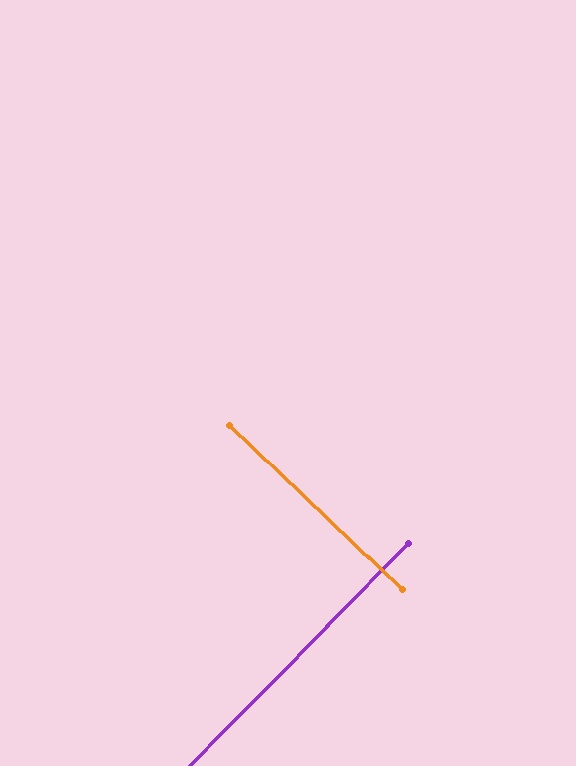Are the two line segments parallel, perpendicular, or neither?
Perpendicular — they meet at approximately 89°.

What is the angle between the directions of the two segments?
Approximately 89 degrees.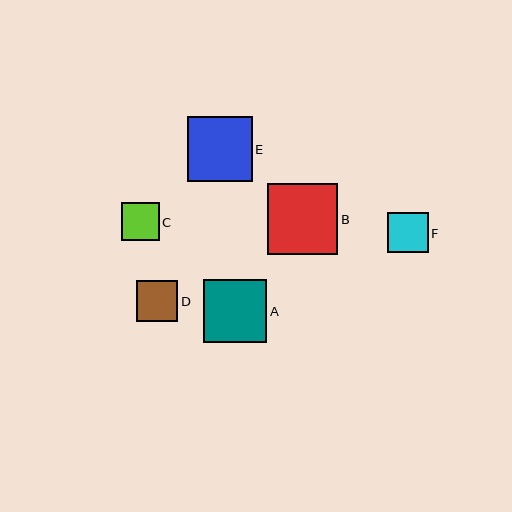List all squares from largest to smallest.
From largest to smallest: B, E, A, D, F, C.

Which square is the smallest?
Square C is the smallest with a size of approximately 38 pixels.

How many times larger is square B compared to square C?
Square B is approximately 1.9 times the size of square C.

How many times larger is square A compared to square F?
Square A is approximately 1.6 times the size of square F.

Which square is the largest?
Square B is the largest with a size of approximately 71 pixels.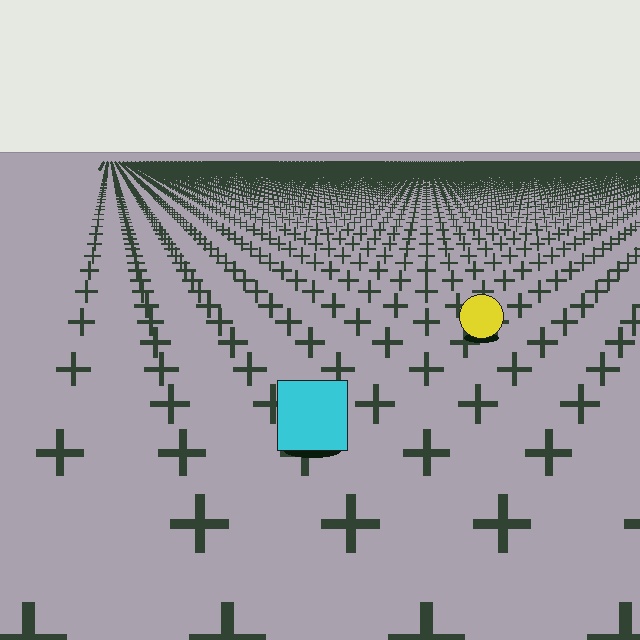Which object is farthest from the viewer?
The yellow circle is farthest from the viewer. It appears smaller and the ground texture around it is denser.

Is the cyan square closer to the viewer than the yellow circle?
Yes. The cyan square is closer — you can tell from the texture gradient: the ground texture is coarser near it.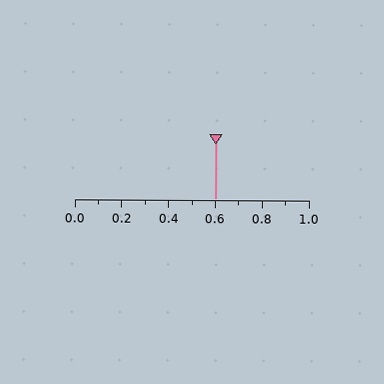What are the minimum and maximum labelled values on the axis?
The axis runs from 0.0 to 1.0.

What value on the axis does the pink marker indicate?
The marker indicates approximately 0.6.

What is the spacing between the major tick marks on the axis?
The major ticks are spaced 0.2 apart.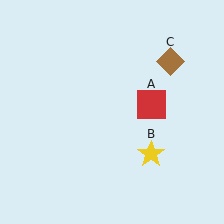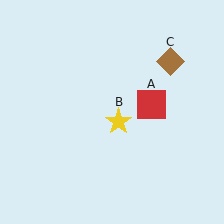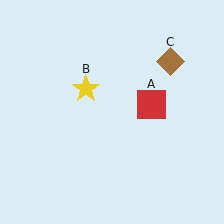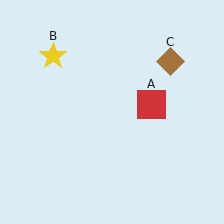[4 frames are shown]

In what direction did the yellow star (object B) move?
The yellow star (object B) moved up and to the left.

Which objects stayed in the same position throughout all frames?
Red square (object A) and brown diamond (object C) remained stationary.